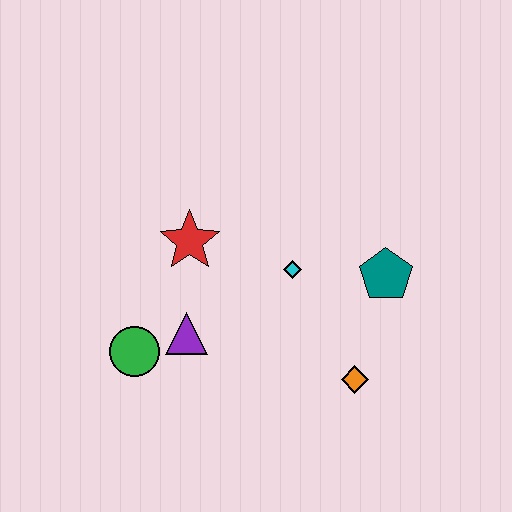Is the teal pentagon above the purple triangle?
Yes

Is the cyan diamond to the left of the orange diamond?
Yes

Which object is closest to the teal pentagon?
The cyan diamond is closest to the teal pentagon.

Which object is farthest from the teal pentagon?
The green circle is farthest from the teal pentagon.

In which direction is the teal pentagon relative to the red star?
The teal pentagon is to the right of the red star.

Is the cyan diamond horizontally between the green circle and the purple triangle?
No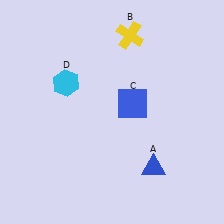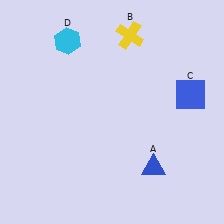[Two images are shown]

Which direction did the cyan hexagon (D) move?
The cyan hexagon (D) moved up.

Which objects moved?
The objects that moved are: the blue square (C), the cyan hexagon (D).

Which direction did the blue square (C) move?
The blue square (C) moved right.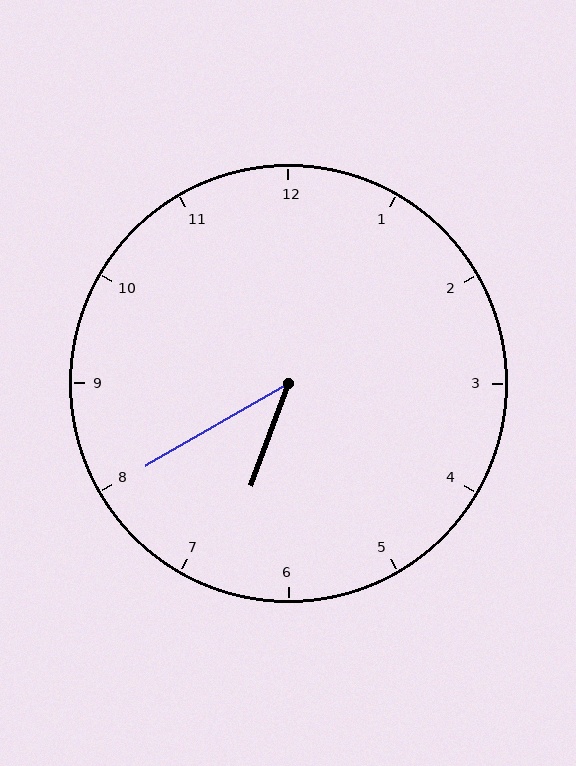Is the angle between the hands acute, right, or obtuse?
It is acute.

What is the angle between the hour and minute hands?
Approximately 40 degrees.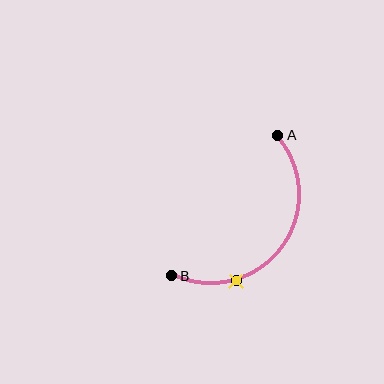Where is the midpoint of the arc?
The arc midpoint is the point on the curve farthest from the straight line joining A and B. It sits below and to the right of that line.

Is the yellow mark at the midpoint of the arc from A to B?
No. The yellow mark lies on the arc but is closer to endpoint B. The arc midpoint would be at the point on the curve equidistant along the arc from both A and B.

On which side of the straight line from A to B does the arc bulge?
The arc bulges below and to the right of the straight line connecting A and B.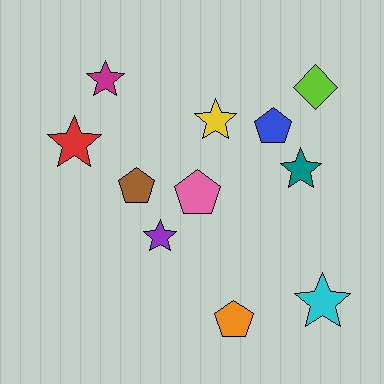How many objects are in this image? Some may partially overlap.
There are 11 objects.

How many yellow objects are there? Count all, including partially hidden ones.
There is 1 yellow object.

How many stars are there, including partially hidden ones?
There are 6 stars.